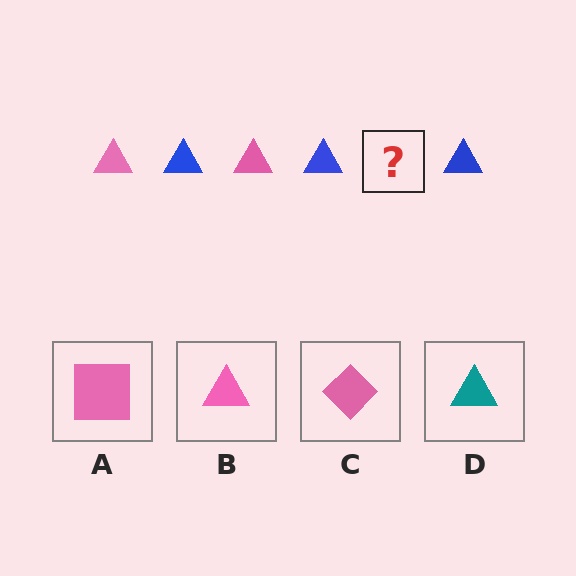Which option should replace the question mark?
Option B.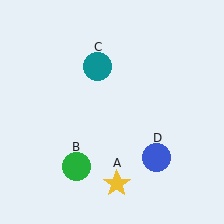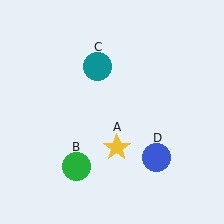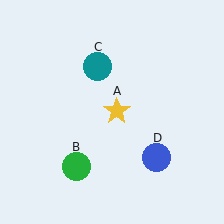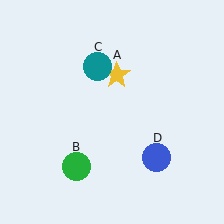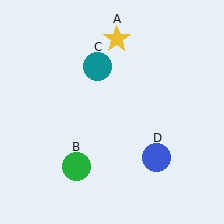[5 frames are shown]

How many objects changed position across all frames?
1 object changed position: yellow star (object A).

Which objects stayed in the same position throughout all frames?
Green circle (object B) and teal circle (object C) and blue circle (object D) remained stationary.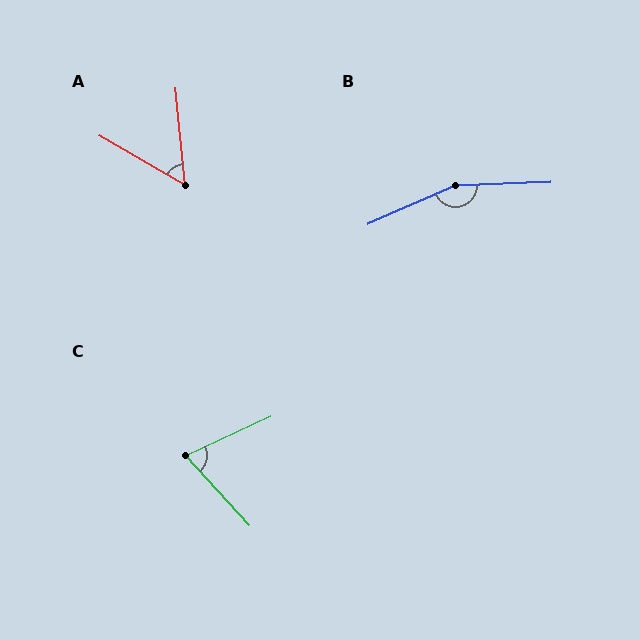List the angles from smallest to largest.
A (54°), C (73°), B (159°).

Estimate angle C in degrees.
Approximately 73 degrees.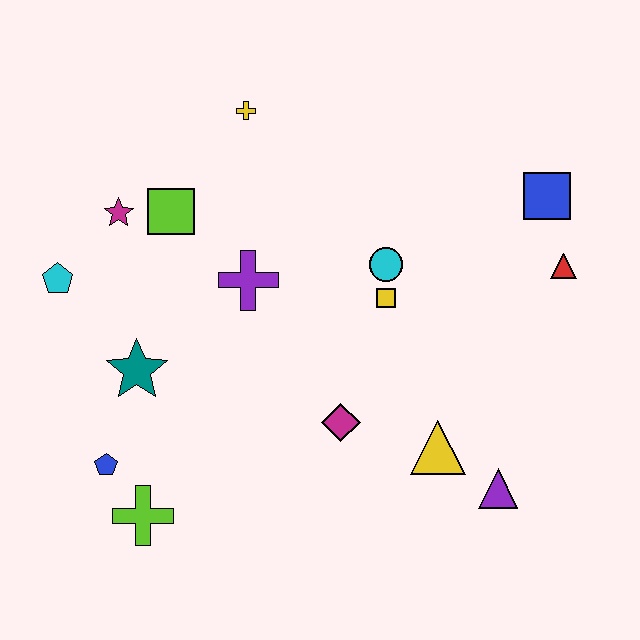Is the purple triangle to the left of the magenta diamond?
No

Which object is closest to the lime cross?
The blue pentagon is closest to the lime cross.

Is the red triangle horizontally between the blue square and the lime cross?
No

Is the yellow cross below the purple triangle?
No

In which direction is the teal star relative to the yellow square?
The teal star is to the left of the yellow square.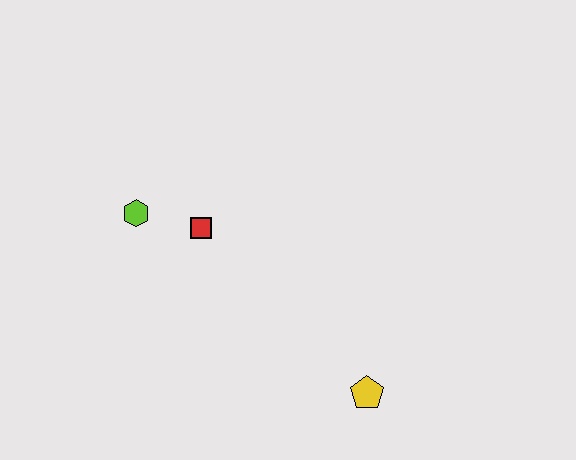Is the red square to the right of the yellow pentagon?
No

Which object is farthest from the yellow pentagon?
The lime hexagon is farthest from the yellow pentagon.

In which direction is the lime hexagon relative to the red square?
The lime hexagon is to the left of the red square.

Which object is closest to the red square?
The lime hexagon is closest to the red square.